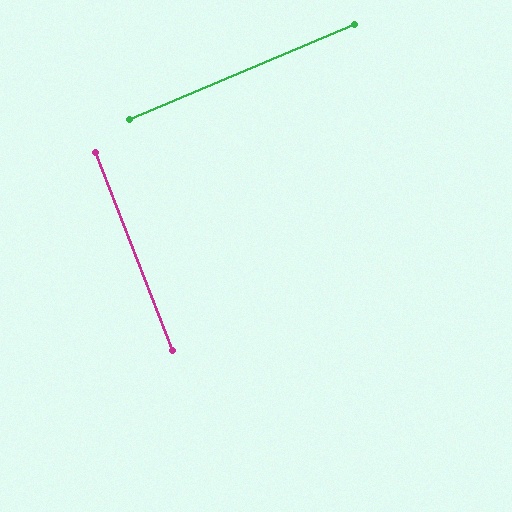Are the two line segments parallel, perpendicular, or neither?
Perpendicular — they meet at approximately 88°.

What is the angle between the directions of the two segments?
Approximately 88 degrees.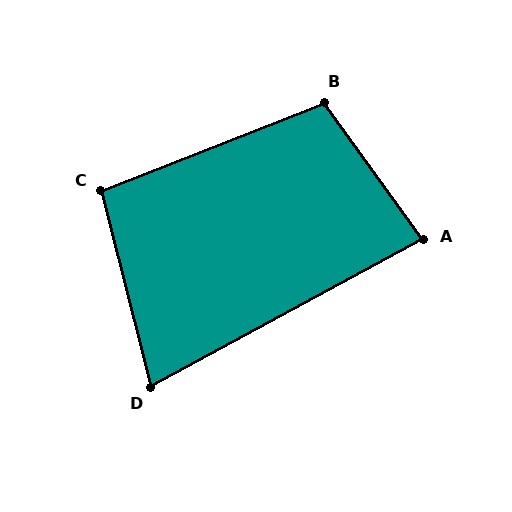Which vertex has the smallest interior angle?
D, at approximately 76 degrees.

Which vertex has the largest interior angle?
B, at approximately 104 degrees.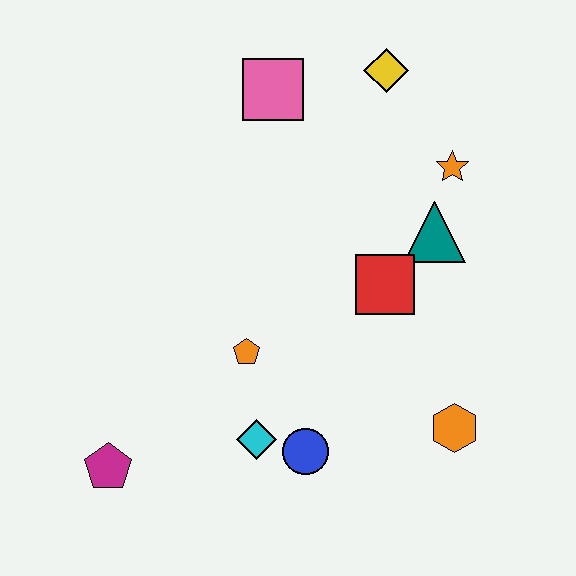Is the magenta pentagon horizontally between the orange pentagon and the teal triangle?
No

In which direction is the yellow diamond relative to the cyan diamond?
The yellow diamond is above the cyan diamond.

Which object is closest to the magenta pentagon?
The cyan diamond is closest to the magenta pentagon.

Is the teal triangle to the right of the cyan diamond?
Yes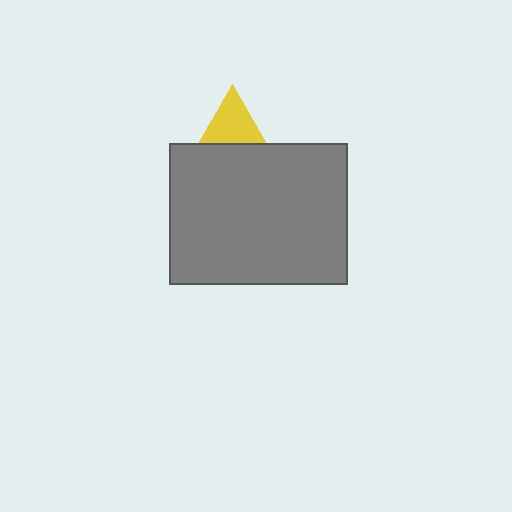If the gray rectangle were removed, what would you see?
You would see the complete yellow triangle.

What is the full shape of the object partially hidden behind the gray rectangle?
The partially hidden object is a yellow triangle.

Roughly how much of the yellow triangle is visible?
About half of it is visible (roughly 62%).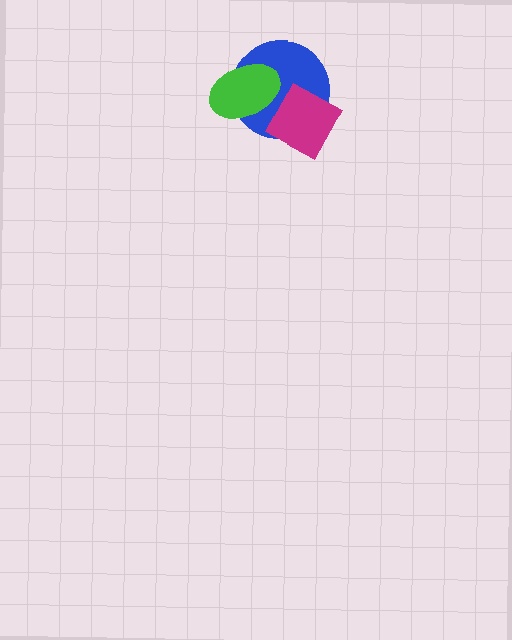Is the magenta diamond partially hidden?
No, no other shape covers it.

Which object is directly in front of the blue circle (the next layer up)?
The green ellipse is directly in front of the blue circle.